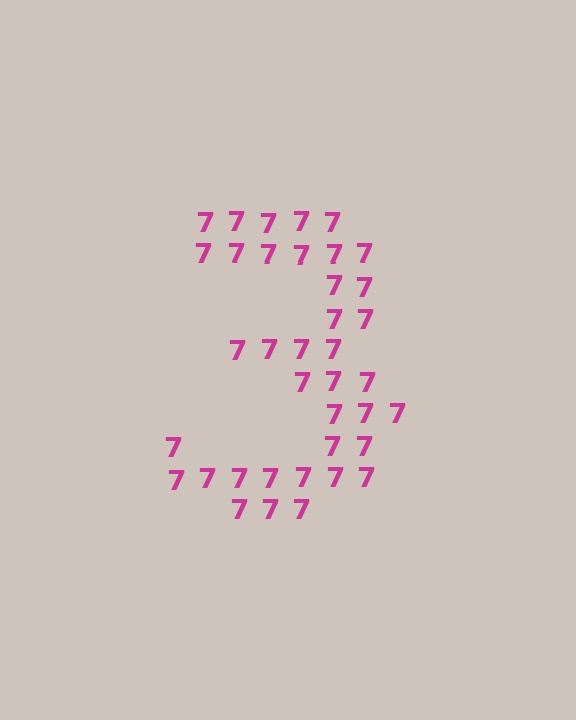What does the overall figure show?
The overall figure shows the digit 3.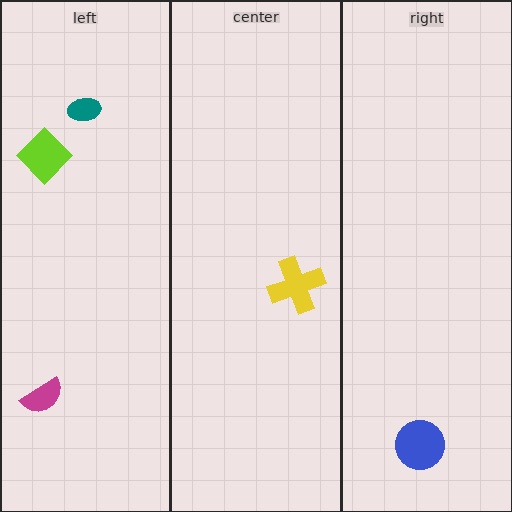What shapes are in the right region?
The blue circle.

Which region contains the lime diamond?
The left region.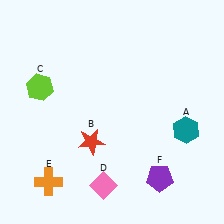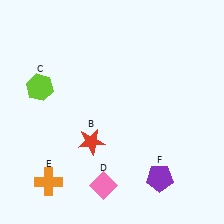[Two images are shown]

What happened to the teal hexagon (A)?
The teal hexagon (A) was removed in Image 2. It was in the bottom-right area of Image 1.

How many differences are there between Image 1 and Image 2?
There is 1 difference between the two images.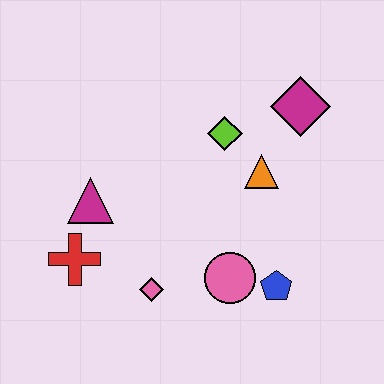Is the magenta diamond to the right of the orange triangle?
Yes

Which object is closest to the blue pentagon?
The pink circle is closest to the blue pentagon.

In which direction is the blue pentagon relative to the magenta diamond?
The blue pentagon is below the magenta diamond.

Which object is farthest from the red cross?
The magenta diamond is farthest from the red cross.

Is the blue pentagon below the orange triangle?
Yes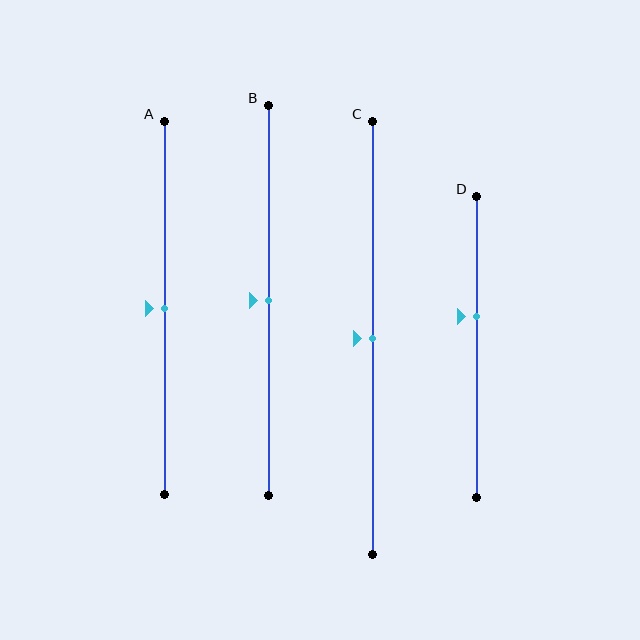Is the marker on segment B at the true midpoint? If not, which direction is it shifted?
Yes, the marker on segment B is at the true midpoint.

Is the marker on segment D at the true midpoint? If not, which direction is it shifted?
No, the marker on segment D is shifted upward by about 10% of the segment length.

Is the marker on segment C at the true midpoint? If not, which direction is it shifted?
Yes, the marker on segment C is at the true midpoint.